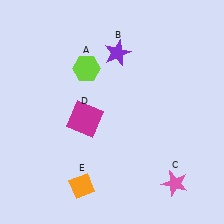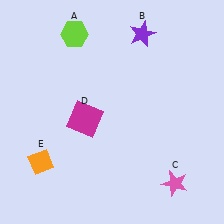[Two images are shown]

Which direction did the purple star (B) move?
The purple star (B) moved right.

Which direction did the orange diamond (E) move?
The orange diamond (E) moved left.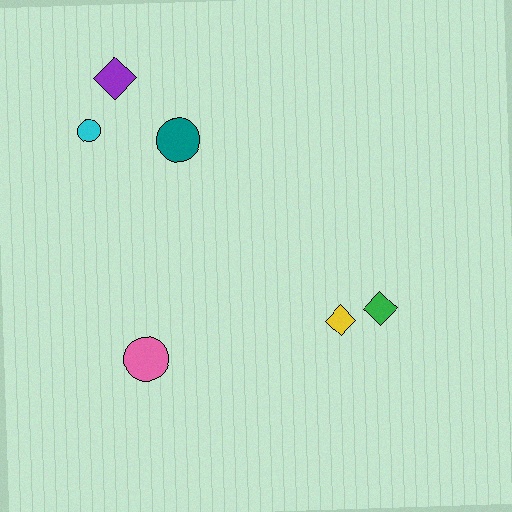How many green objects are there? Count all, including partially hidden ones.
There is 1 green object.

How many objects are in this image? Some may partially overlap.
There are 6 objects.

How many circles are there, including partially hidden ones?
There are 3 circles.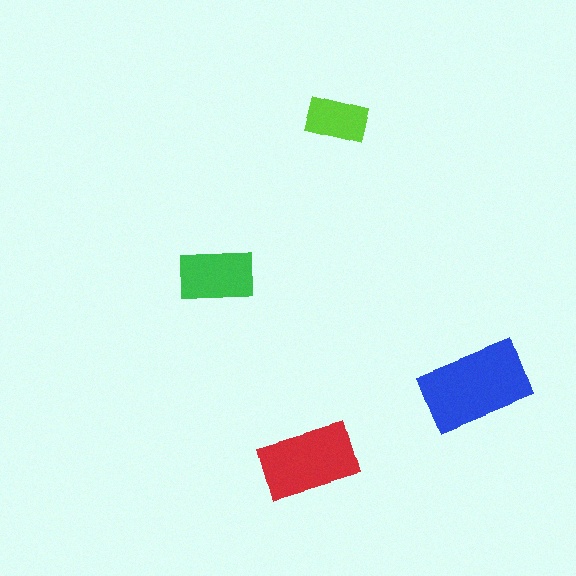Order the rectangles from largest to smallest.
the blue one, the red one, the green one, the lime one.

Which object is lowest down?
The red rectangle is bottommost.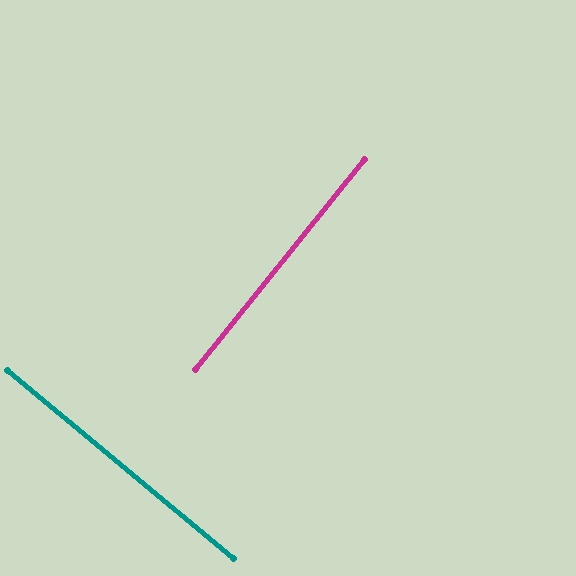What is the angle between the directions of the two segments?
Approximately 89 degrees.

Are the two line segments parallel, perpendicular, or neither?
Perpendicular — they meet at approximately 89°.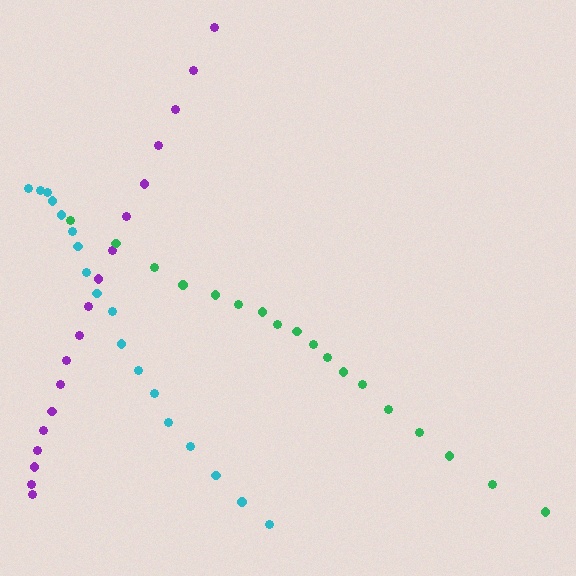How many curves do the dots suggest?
There are 3 distinct paths.